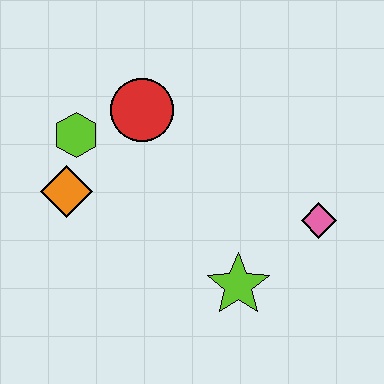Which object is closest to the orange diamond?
The lime hexagon is closest to the orange diamond.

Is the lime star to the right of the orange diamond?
Yes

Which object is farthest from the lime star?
The lime hexagon is farthest from the lime star.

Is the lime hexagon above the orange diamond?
Yes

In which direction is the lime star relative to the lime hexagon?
The lime star is to the right of the lime hexagon.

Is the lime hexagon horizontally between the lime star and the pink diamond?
No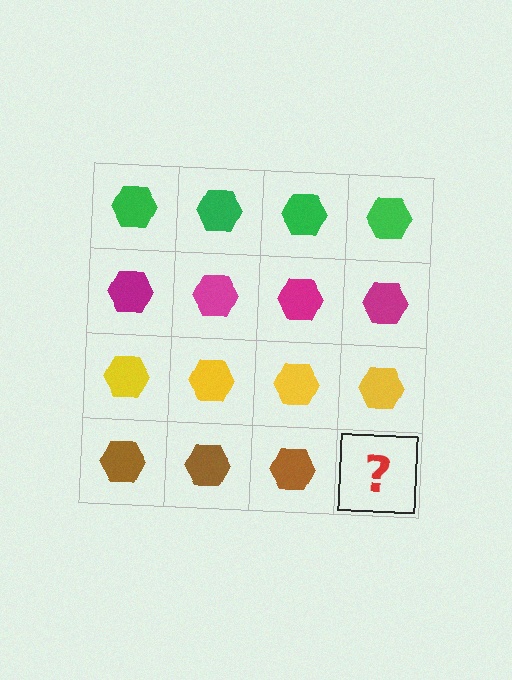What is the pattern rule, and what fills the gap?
The rule is that each row has a consistent color. The gap should be filled with a brown hexagon.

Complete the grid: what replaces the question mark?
The question mark should be replaced with a brown hexagon.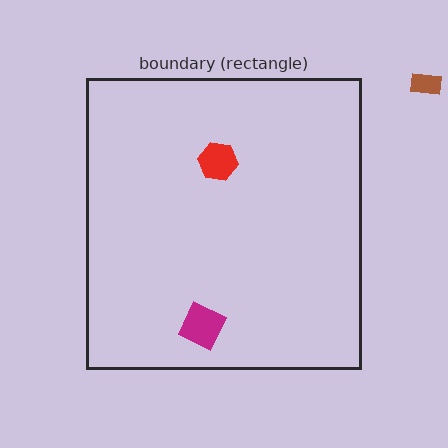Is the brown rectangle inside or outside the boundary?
Outside.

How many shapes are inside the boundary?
2 inside, 1 outside.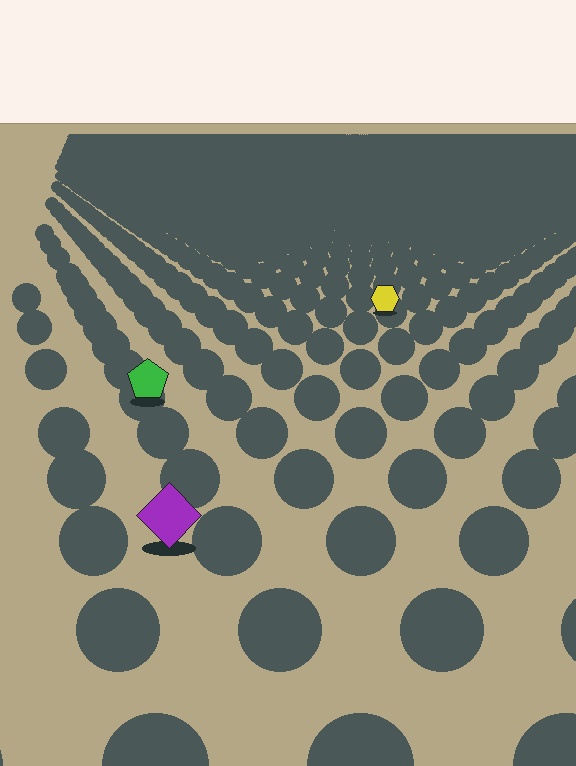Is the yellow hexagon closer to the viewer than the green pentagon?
No. The green pentagon is closer — you can tell from the texture gradient: the ground texture is coarser near it.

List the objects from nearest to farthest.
From nearest to farthest: the purple diamond, the green pentagon, the yellow hexagon.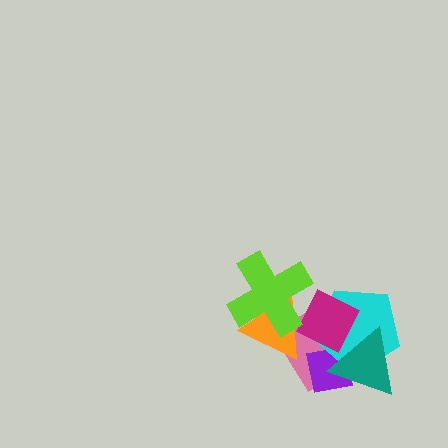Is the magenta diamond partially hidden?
Yes, it is partially covered by another shape.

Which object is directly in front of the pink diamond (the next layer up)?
The purple square is directly in front of the pink diamond.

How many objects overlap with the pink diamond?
5 objects overlap with the pink diamond.